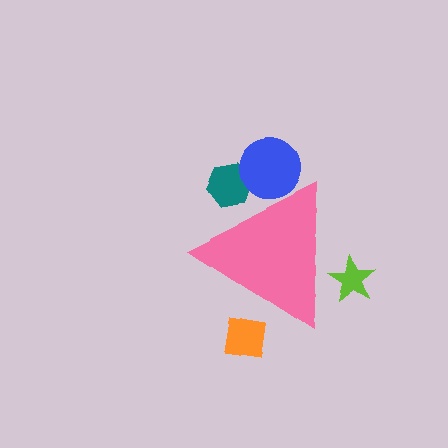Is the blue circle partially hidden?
Yes, the blue circle is partially hidden behind the pink triangle.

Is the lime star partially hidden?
Yes, the lime star is partially hidden behind the pink triangle.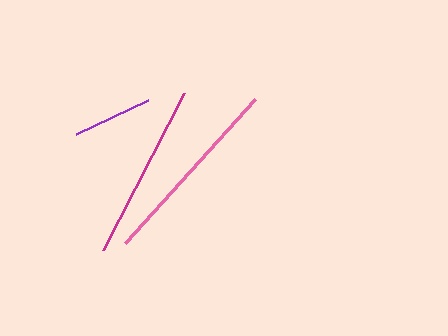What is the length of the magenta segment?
The magenta segment is approximately 177 pixels long.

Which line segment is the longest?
The pink line is the longest at approximately 194 pixels.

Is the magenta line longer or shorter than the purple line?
The magenta line is longer than the purple line.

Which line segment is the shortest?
The purple line is the shortest at approximately 79 pixels.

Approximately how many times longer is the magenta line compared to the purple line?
The magenta line is approximately 2.2 times the length of the purple line.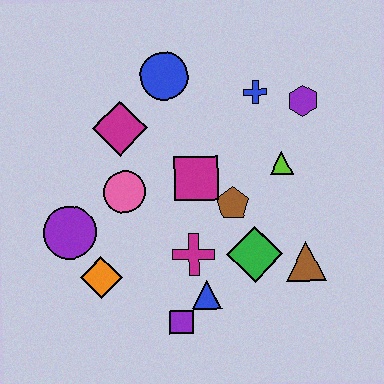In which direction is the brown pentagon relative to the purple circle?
The brown pentagon is to the right of the purple circle.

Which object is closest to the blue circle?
The magenta diamond is closest to the blue circle.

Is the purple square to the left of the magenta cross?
Yes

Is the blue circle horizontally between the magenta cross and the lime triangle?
No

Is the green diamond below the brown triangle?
No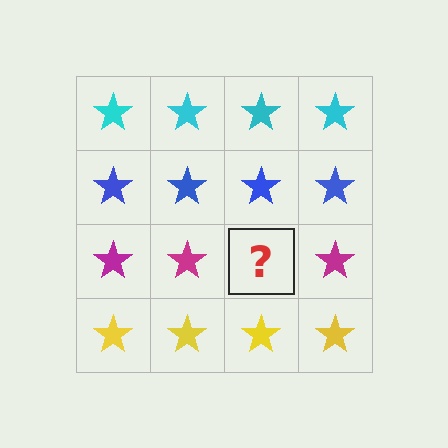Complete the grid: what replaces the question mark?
The question mark should be replaced with a magenta star.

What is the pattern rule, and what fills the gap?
The rule is that each row has a consistent color. The gap should be filled with a magenta star.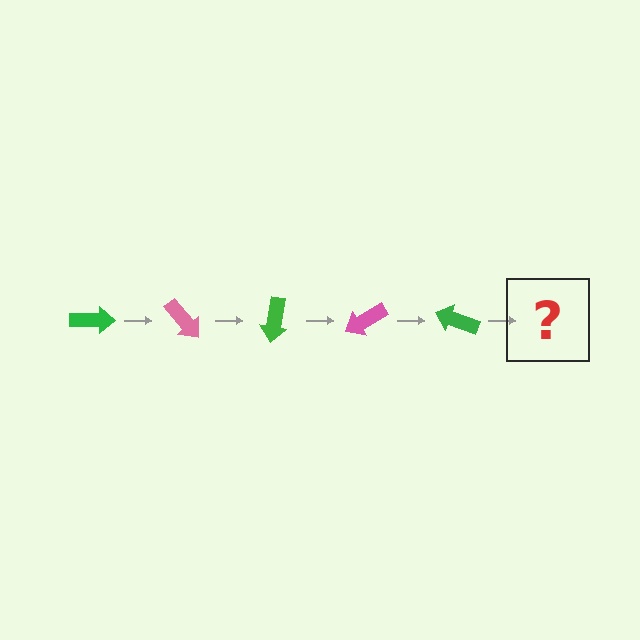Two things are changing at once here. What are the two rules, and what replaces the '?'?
The two rules are that it rotates 50 degrees each step and the color cycles through green and pink. The '?' should be a pink arrow, rotated 250 degrees from the start.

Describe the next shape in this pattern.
It should be a pink arrow, rotated 250 degrees from the start.